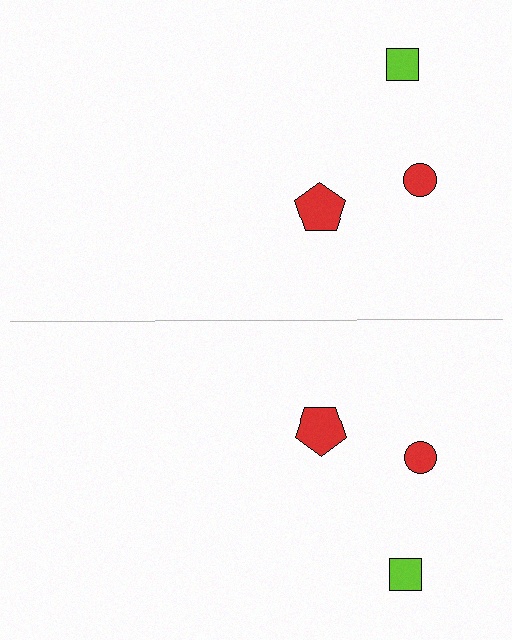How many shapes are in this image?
There are 6 shapes in this image.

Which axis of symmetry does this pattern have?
The pattern has a horizontal axis of symmetry running through the center of the image.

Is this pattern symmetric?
Yes, this pattern has bilateral (reflection) symmetry.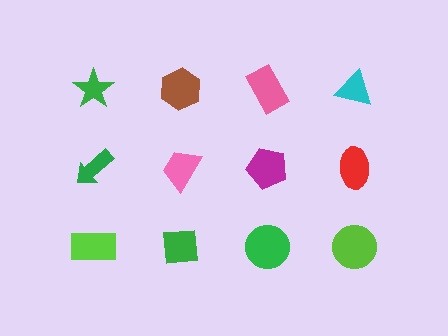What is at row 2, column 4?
A red ellipse.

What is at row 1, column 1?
A green star.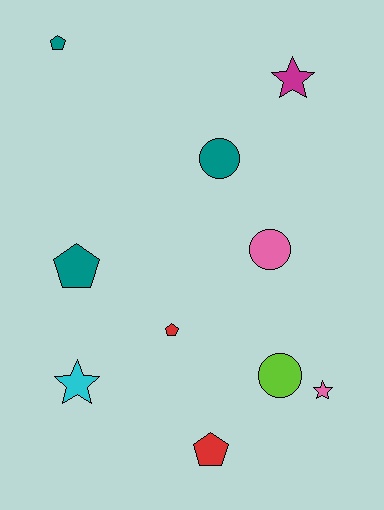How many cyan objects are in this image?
There is 1 cyan object.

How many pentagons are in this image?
There are 4 pentagons.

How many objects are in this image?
There are 10 objects.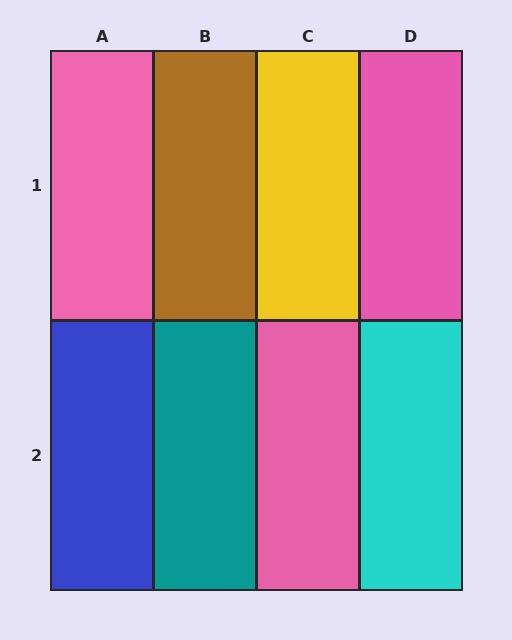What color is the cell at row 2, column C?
Pink.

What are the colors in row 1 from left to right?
Pink, brown, yellow, pink.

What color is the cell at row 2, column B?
Teal.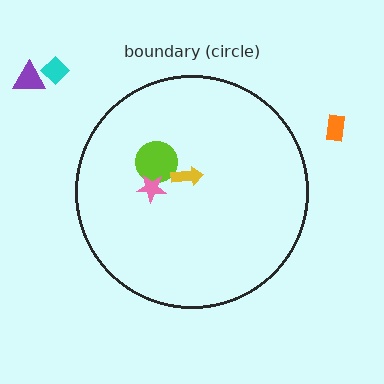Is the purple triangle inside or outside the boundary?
Outside.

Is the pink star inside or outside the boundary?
Inside.